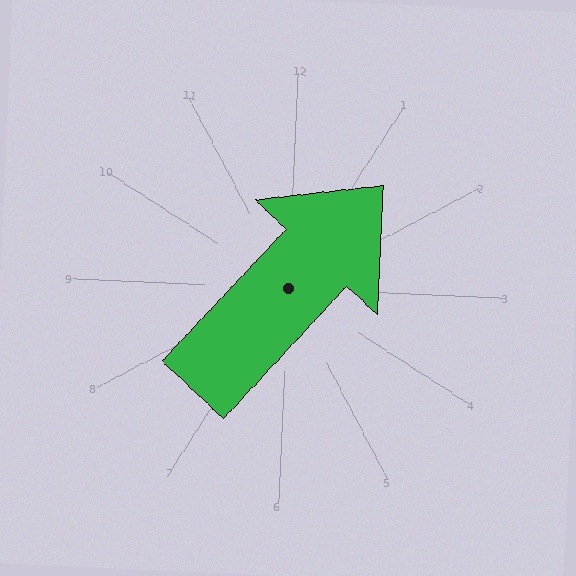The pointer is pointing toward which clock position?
Roughly 1 o'clock.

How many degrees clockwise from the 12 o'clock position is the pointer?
Approximately 40 degrees.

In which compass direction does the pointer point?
Northeast.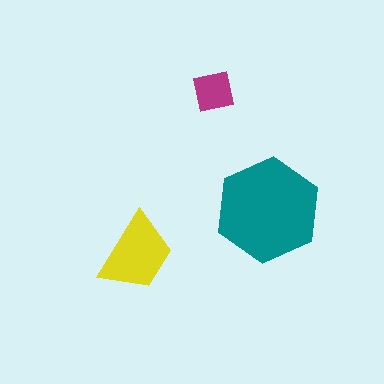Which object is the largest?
The teal hexagon.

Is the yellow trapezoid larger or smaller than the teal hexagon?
Smaller.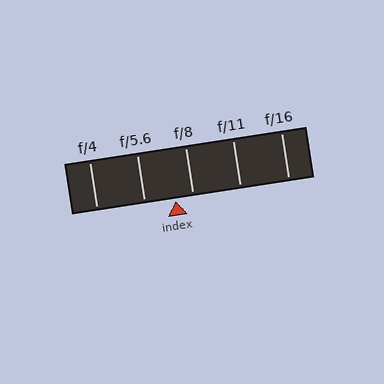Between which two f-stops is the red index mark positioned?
The index mark is between f/5.6 and f/8.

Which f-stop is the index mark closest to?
The index mark is closest to f/8.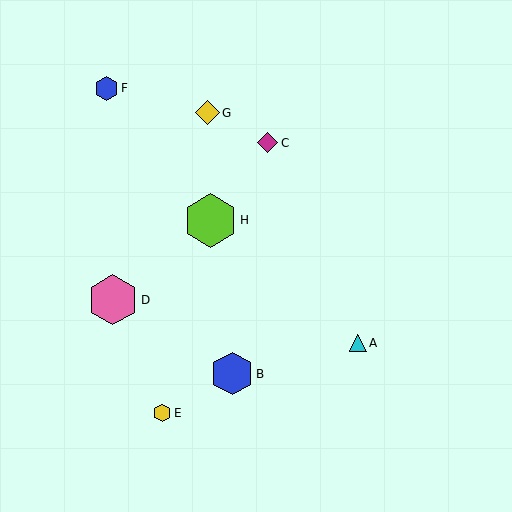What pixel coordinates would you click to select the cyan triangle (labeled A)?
Click at (358, 343) to select the cyan triangle A.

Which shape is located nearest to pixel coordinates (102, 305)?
The pink hexagon (labeled D) at (113, 300) is nearest to that location.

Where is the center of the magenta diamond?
The center of the magenta diamond is at (268, 143).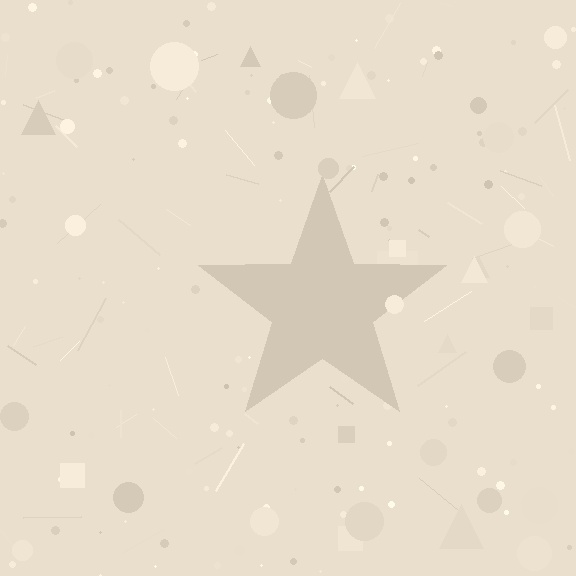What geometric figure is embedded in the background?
A star is embedded in the background.